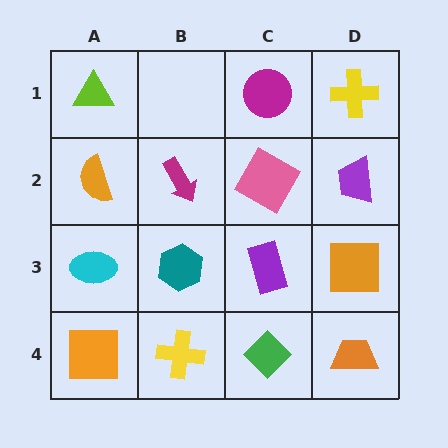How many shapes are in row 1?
3 shapes.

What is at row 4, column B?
A yellow cross.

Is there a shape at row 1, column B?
No, that cell is empty.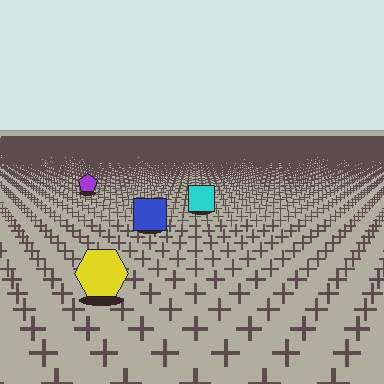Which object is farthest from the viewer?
The purple pentagon is farthest from the viewer. It appears smaller and the ground texture around it is denser.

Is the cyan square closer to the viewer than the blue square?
No. The blue square is closer — you can tell from the texture gradient: the ground texture is coarser near it.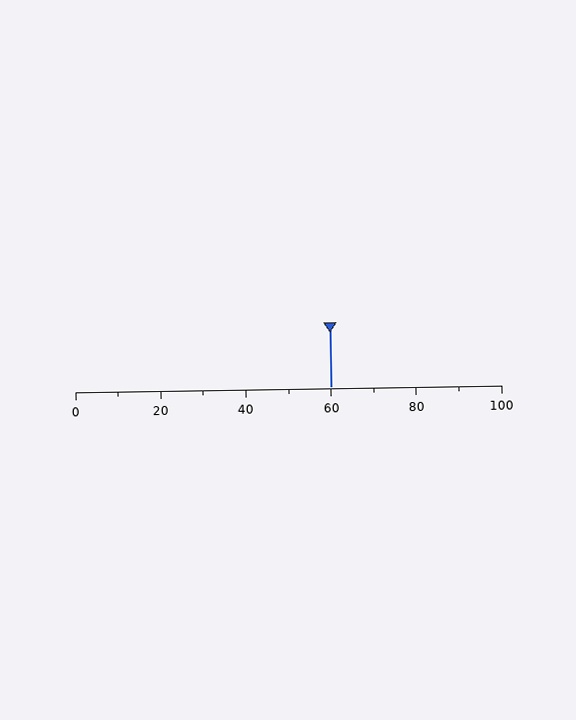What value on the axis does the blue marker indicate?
The marker indicates approximately 60.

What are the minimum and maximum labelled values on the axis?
The axis runs from 0 to 100.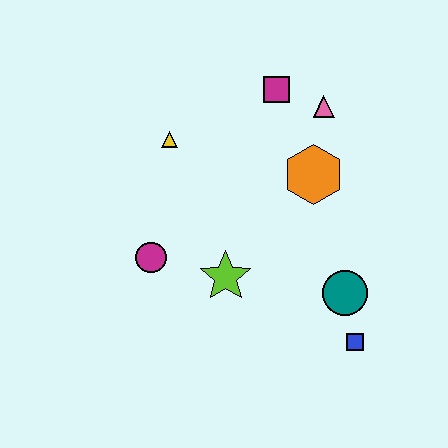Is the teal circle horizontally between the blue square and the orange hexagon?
Yes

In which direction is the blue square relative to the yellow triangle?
The blue square is below the yellow triangle.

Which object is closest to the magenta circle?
The lime star is closest to the magenta circle.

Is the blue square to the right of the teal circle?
Yes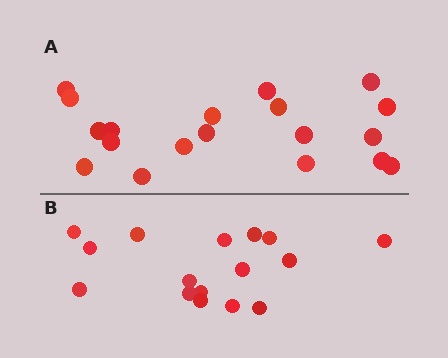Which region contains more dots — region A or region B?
Region A (the top region) has more dots.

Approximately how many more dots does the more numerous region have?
Region A has just a few more — roughly 2 or 3 more dots than region B.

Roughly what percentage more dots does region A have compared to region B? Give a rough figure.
About 20% more.